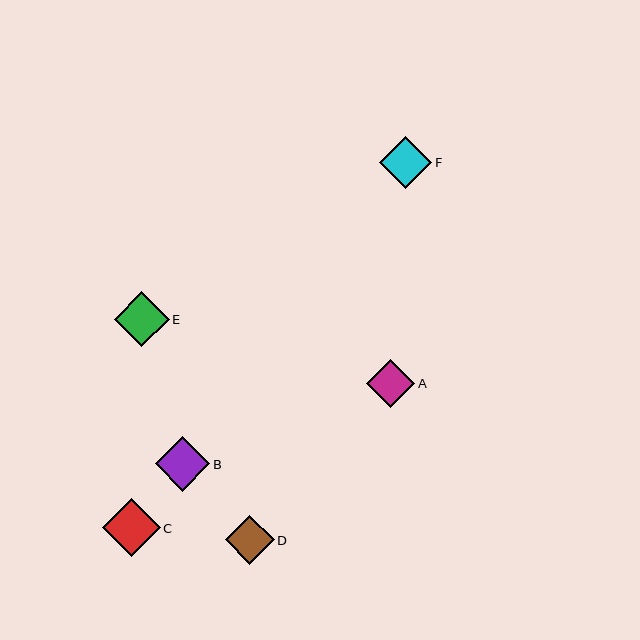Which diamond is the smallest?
Diamond A is the smallest with a size of approximately 48 pixels.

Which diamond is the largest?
Diamond C is the largest with a size of approximately 58 pixels.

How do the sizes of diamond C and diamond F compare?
Diamond C and diamond F are approximately the same size.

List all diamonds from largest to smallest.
From largest to smallest: C, E, B, F, D, A.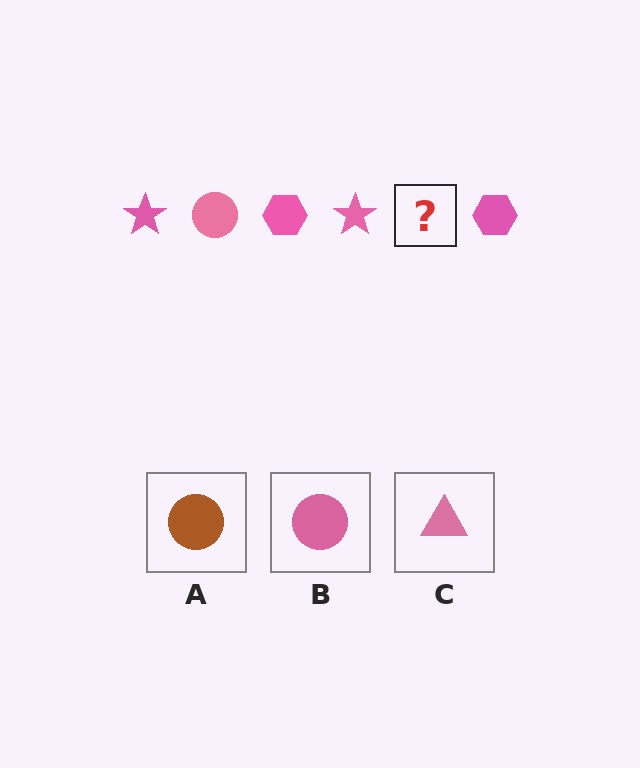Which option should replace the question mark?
Option B.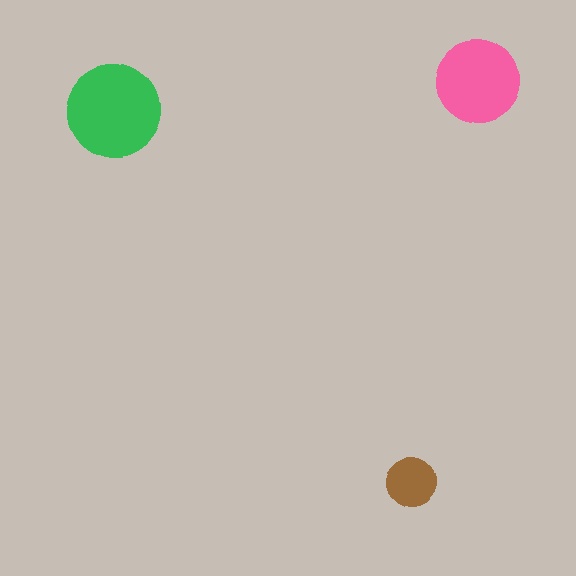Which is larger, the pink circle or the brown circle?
The pink one.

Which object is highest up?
The pink circle is topmost.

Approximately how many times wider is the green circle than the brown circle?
About 2 times wider.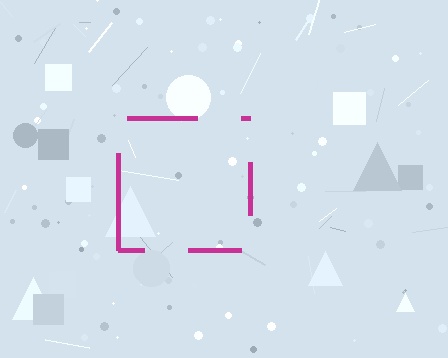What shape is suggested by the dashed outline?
The dashed outline suggests a square.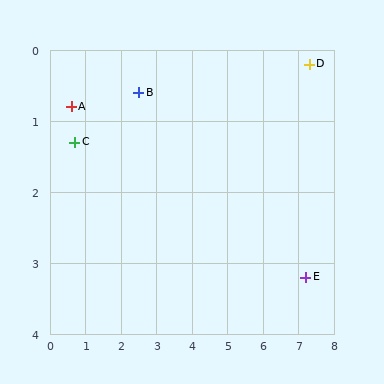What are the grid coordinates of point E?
Point E is at approximately (7.2, 3.2).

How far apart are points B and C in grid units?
Points B and C are about 1.9 grid units apart.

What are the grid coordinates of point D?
Point D is at approximately (7.3, 0.2).